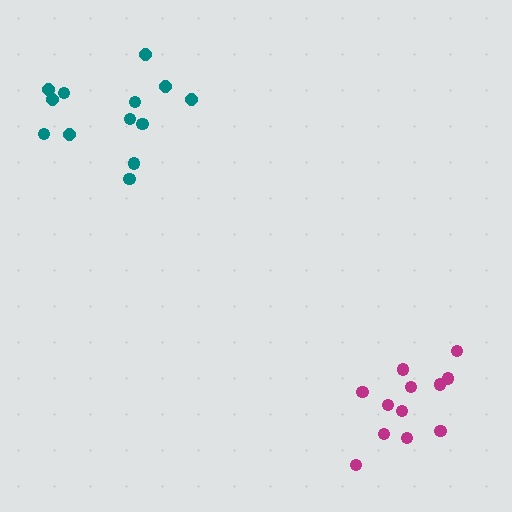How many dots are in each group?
Group 1: 13 dots, Group 2: 12 dots (25 total).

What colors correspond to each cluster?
The clusters are colored: teal, magenta.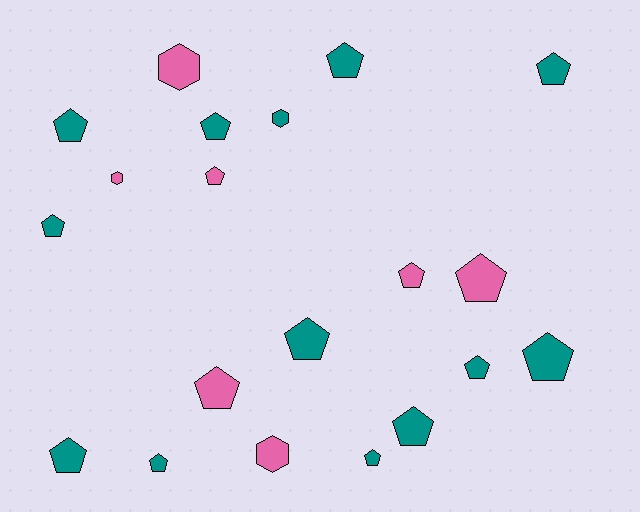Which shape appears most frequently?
Pentagon, with 16 objects.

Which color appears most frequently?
Teal, with 13 objects.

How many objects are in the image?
There are 20 objects.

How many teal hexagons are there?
There is 1 teal hexagon.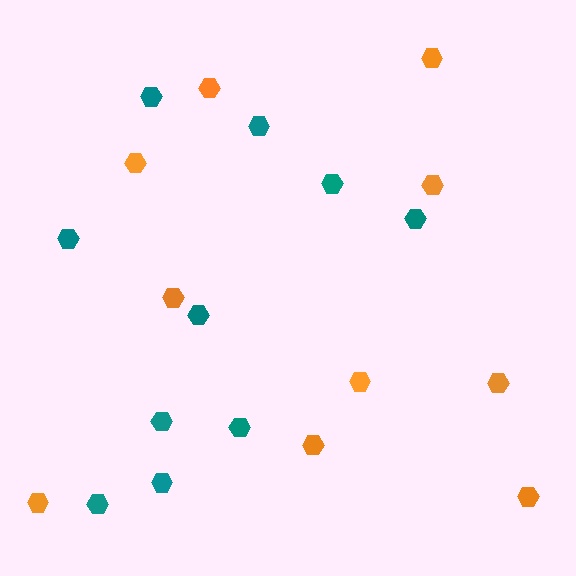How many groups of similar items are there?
There are 2 groups: one group of orange hexagons (10) and one group of teal hexagons (10).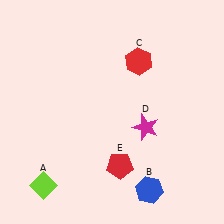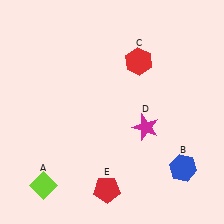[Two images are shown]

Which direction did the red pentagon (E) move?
The red pentagon (E) moved down.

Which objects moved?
The objects that moved are: the blue hexagon (B), the red pentagon (E).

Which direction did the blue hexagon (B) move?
The blue hexagon (B) moved right.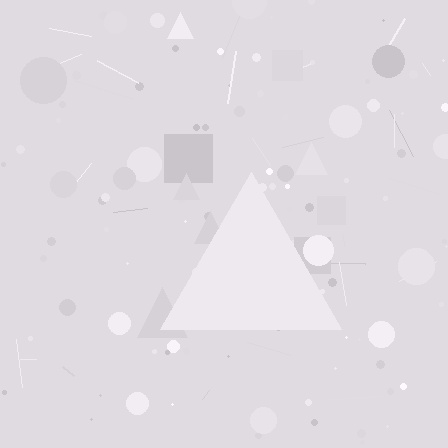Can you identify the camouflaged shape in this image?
The camouflaged shape is a triangle.